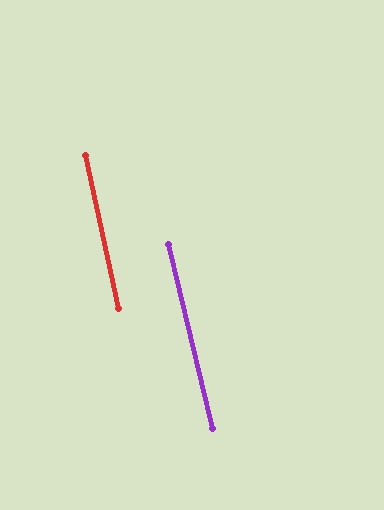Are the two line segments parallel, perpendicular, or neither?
Parallel — their directions differ by only 1.0°.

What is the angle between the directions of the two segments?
Approximately 1 degree.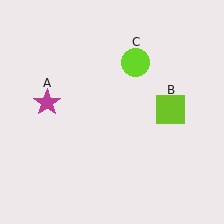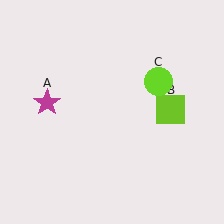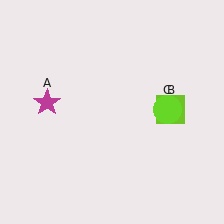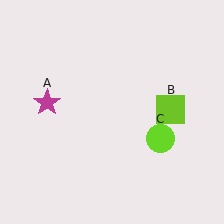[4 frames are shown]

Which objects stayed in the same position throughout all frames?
Magenta star (object A) and lime square (object B) remained stationary.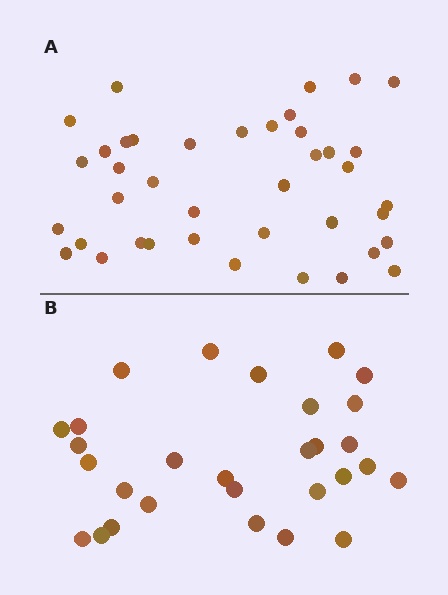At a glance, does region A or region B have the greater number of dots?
Region A (the top region) has more dots.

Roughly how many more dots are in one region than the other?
Region A has roughly 12 or so more dots than region B.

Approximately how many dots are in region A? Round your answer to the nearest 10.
About 40 dots.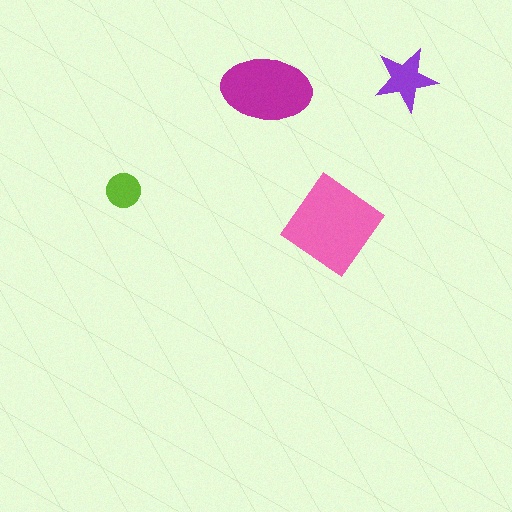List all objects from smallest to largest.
The lime circle, the purple star, the magenta ellipse, the pink diamond.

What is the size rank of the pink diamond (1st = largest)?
1st.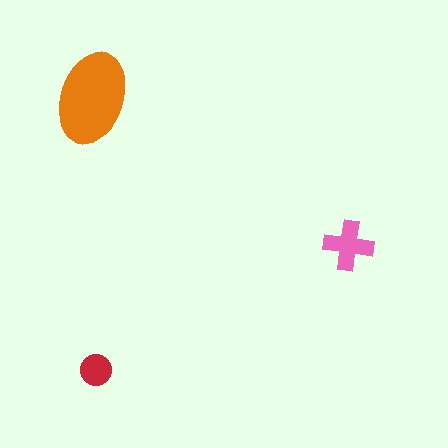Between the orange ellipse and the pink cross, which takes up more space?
The orange ellipse.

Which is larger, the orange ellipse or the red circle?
The orange ellipse.